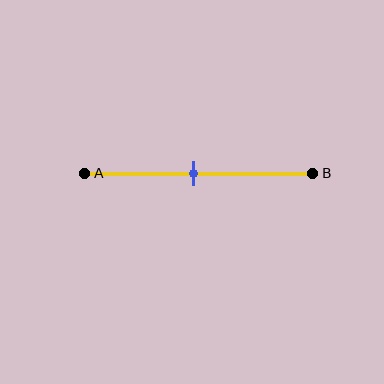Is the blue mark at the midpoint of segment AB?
Yes, the mark is approximately at the midpoint.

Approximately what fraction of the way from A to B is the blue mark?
The blue mark is approximately 50% of the way from A to B.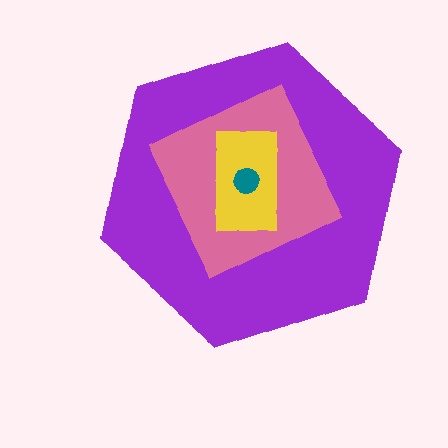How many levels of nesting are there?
4.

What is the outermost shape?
The purple hexagon.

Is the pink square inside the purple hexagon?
Yes.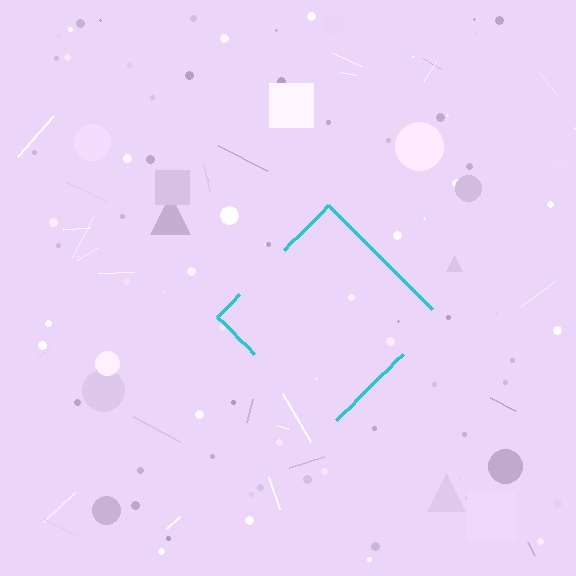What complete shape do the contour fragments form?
The contour fragments form a diamond.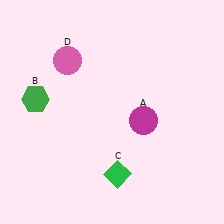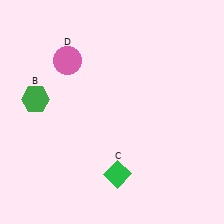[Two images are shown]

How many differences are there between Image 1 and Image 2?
There is 1 difference between the two images.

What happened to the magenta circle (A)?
The magenta circle (A) was removed in Image 2. It was in the bottom-right area of Image 1.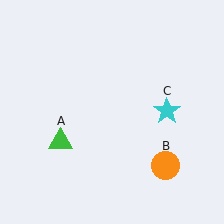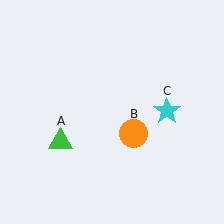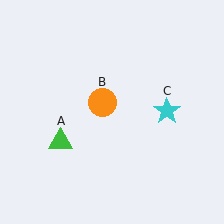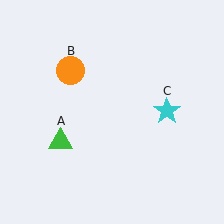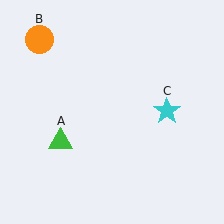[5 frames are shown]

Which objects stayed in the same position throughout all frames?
Green triangle (object A) and cyan star (object C) remained stationary.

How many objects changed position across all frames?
1 object changed position: orange circle (object B).